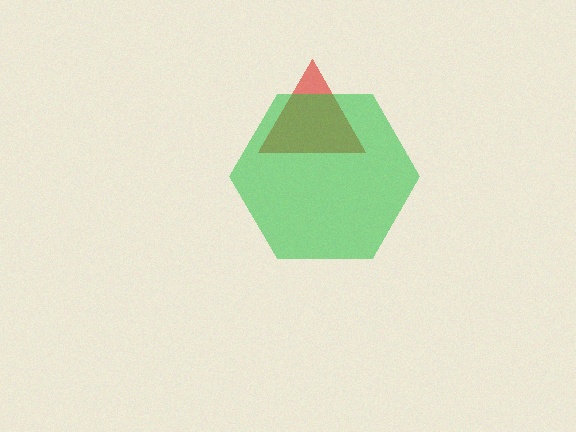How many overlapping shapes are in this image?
There are 2 overlapping shapes in the image.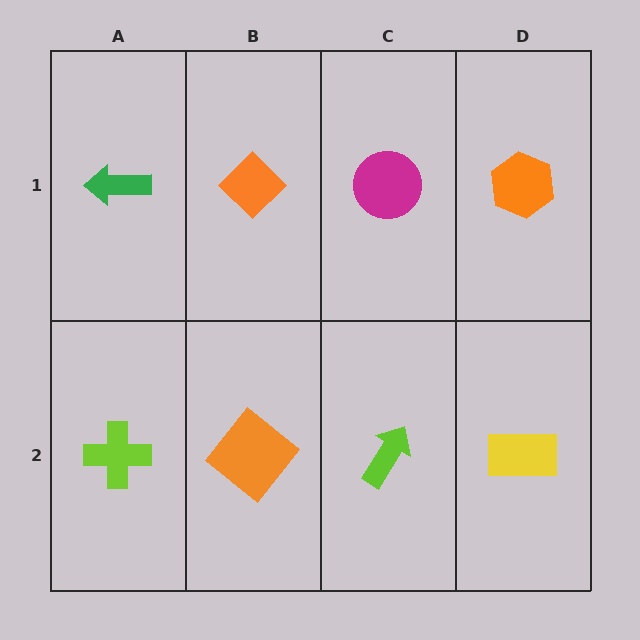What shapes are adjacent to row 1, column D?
A yellow rectangle (row 2, column D), a magenta circle (row 1, column C).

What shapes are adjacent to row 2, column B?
An orange diamond (row 1, column B), a lime cross (row 2, column A), a lime arrow (row 2, column C).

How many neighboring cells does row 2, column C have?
3.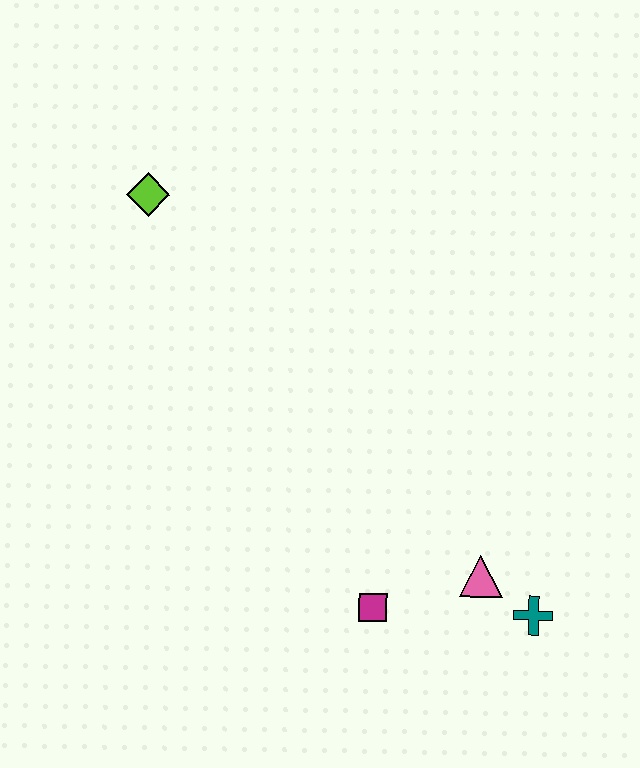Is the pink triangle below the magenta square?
No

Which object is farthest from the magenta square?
The lime diamond is farthest from the magenta square.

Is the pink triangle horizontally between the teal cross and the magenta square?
Yes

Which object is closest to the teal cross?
The pink triangle is closest to the teal cross.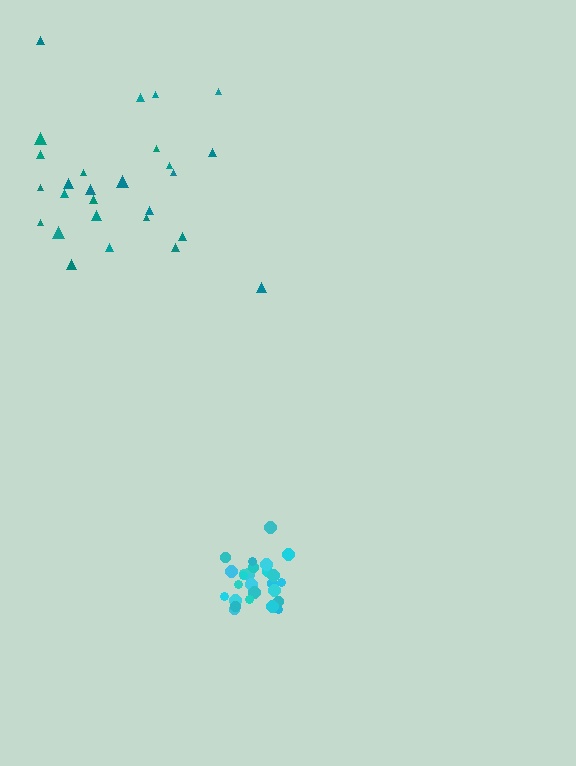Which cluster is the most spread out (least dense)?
Teal.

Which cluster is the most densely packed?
Cyan.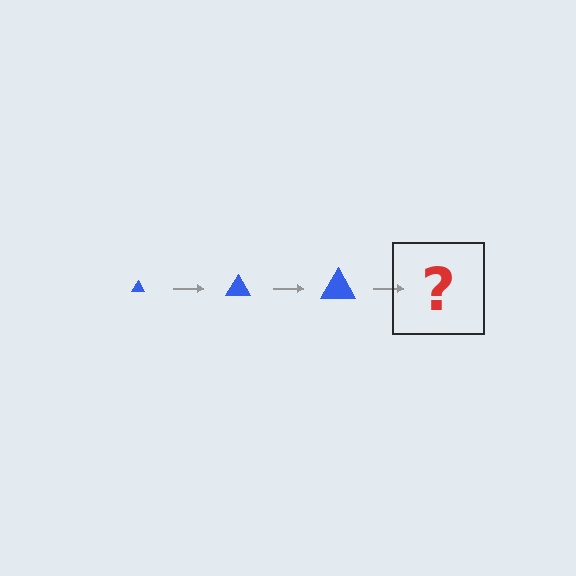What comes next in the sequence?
The next element should be a blue triangle, larger than the previous one.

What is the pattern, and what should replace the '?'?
The pattern is that the triangle gets progressively larger each step. The '?' should be a blue triangle, larger than the previous one.